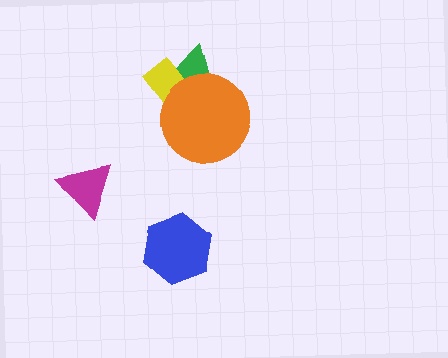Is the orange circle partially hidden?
No, no other shape covers it.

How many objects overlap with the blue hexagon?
0 objects overlap with the blue hexagon.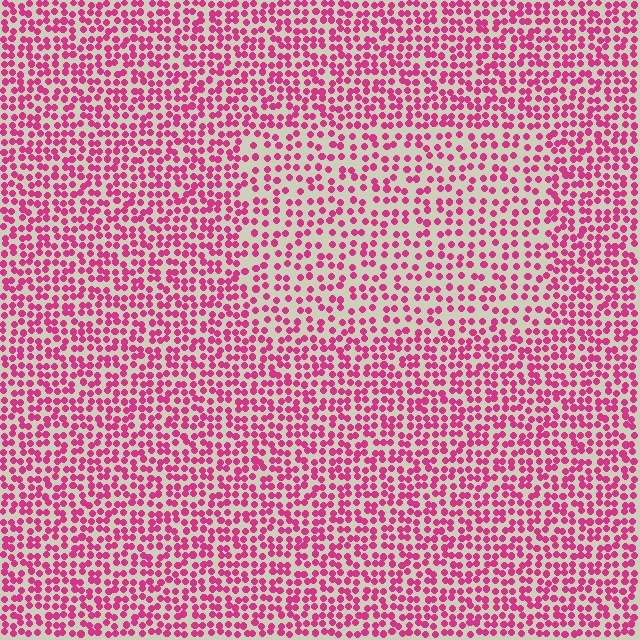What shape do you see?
I see a rectangle.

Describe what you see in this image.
The image contains small magenta elements arranged at two different densities. A rectangle-shaped region is visible where the elements are less densely packed than the surrounding area.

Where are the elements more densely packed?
The elements are more densely packed outside the rectangle boundary.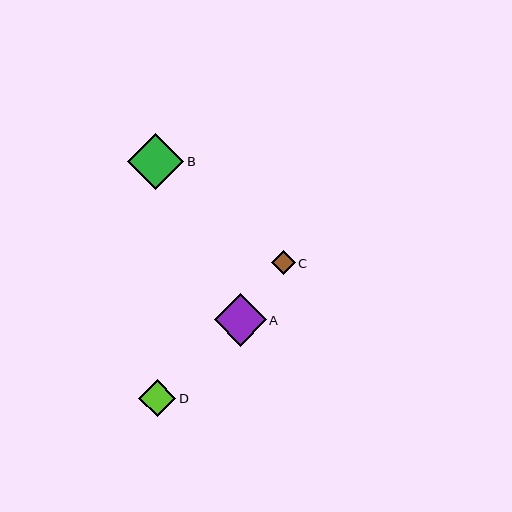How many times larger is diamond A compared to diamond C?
Diamond A is approximately 2.1 times the size of diamond C.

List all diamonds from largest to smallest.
From largest to smallest: B, A, D, C.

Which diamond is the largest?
Diamond B is the largest with a size of approximately 57 pixels.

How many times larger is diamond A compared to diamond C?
Diamond A is approximately 2.1 times the size of diamond C.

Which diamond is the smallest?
Diamond C is the smallest with a size of approximately 24 pixels.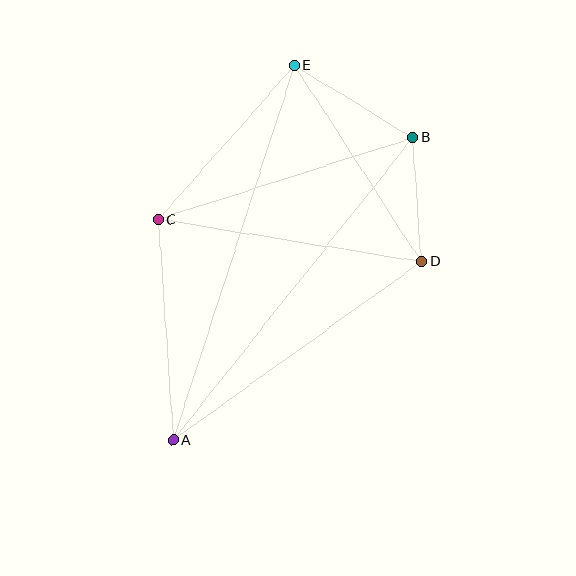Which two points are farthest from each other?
Points A and E are farthest from each other.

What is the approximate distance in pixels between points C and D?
The distance between C and D is approximately 266 pixels.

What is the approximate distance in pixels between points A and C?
The distance between A and C is approximately 221 pixels.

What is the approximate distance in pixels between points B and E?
The distance between B and E is approximately 139 pixels.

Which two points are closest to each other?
Points B and D are closest to each other.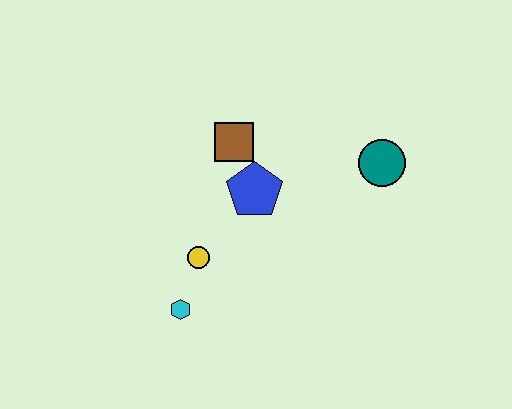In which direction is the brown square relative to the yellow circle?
The brown square is above the yellow circle.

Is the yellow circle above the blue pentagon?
No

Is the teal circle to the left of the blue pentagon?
No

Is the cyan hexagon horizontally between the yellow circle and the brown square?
No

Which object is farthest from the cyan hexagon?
The teal circle is farthest from the cyan hexagon.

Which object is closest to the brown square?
The blue pentagon is closest to the brown square.